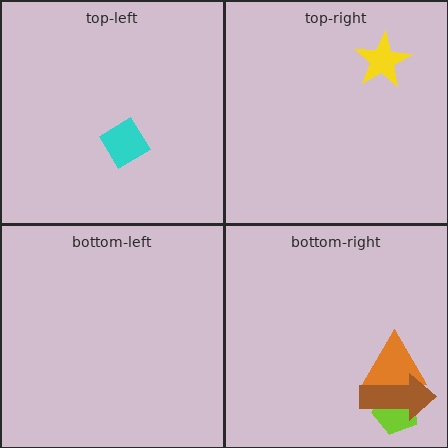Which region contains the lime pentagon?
The bottom-right region.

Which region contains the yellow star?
The top-right region.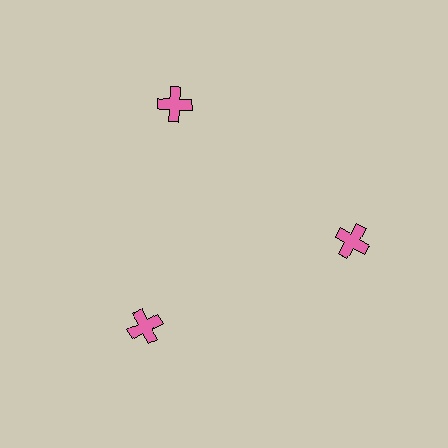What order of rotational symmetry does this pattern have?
This pattern has 3-fold rotational symmetry.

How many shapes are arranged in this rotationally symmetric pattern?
There are 3 shapes, arranged in 3 groups of 1.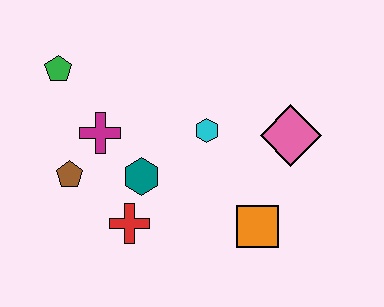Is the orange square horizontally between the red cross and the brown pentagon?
No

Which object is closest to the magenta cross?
The brown pentagon is closest to the magenta cross.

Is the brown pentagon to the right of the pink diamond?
No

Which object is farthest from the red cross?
The pink diamond is farthest from the red cross.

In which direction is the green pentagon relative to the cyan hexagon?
The green pentagon is to the left of the cyan hexagon.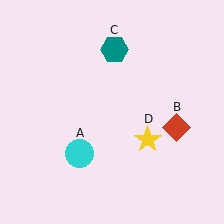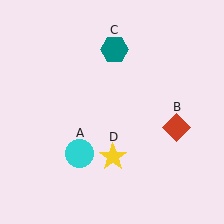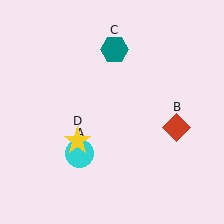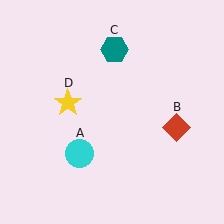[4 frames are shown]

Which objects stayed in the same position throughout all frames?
Cyan circle (object A) and red diamond (object B) and teal hexagon (object C) remained stationary.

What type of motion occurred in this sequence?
The yellow star (object D) rotated clockwise around the center of the scene.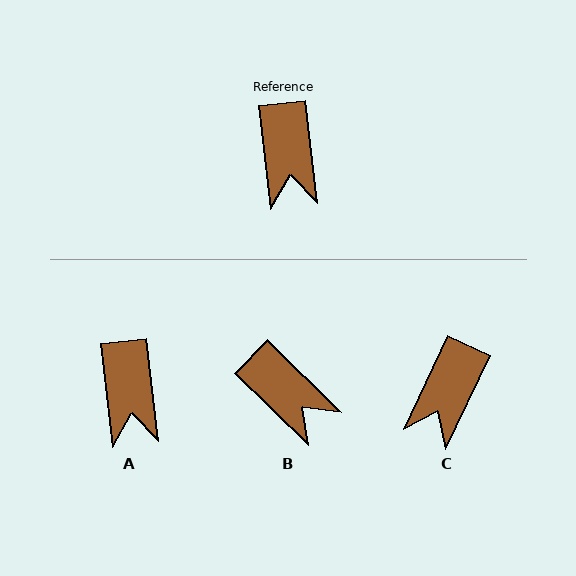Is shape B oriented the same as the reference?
No, it is off by about 39 degrees.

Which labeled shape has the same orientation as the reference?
A.